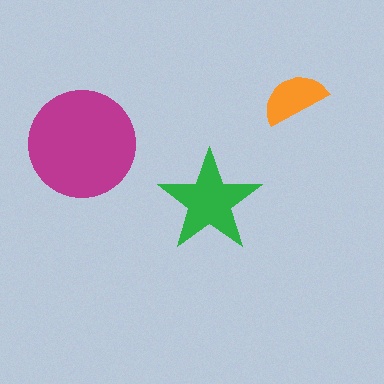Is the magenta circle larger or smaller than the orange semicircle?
Larger.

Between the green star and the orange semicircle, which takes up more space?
The green star.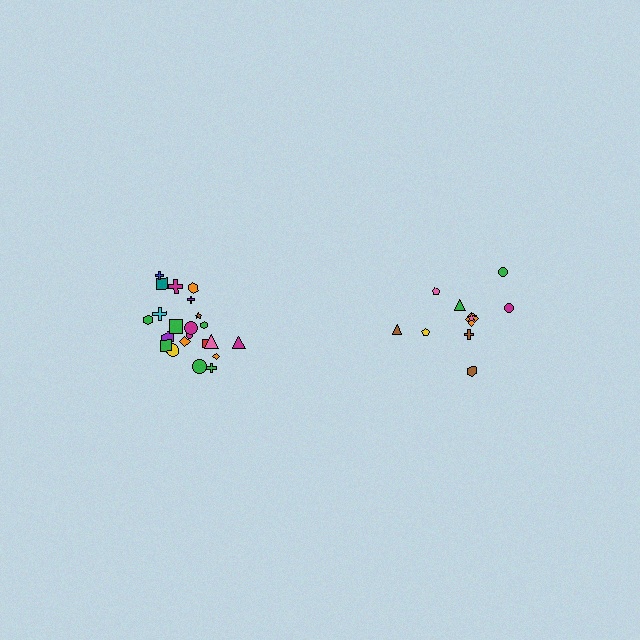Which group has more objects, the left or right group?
The left group.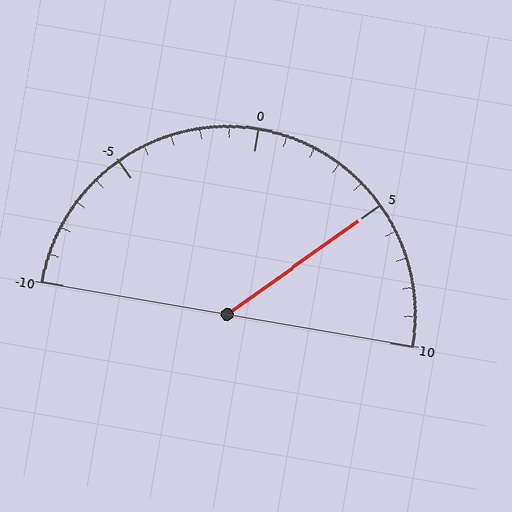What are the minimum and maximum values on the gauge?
The gauge ranges from -10 to 10.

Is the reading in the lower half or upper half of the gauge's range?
The reading is in the upper half of the range (-10 to 10).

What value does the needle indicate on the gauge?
The needle indicates approximately 5.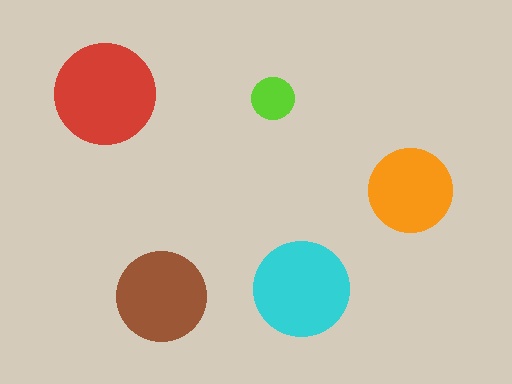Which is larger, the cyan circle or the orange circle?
The cyan one.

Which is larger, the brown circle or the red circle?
The red one.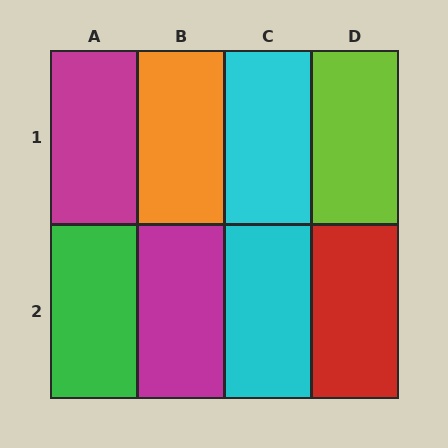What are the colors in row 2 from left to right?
Green, magenta, cyan, red.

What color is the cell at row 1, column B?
Orange.